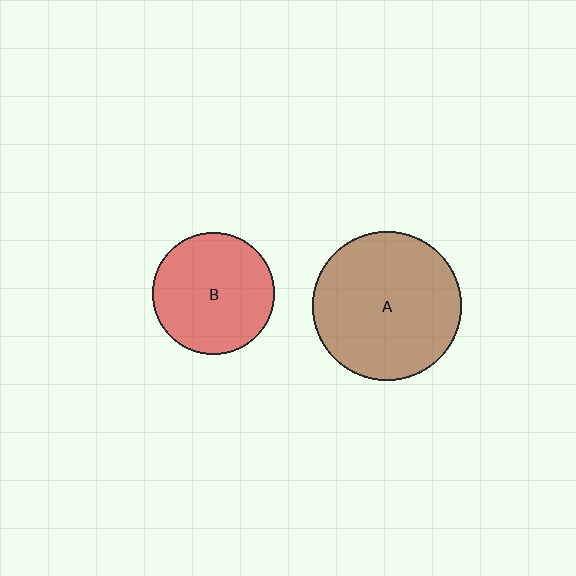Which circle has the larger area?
Circle A (brown).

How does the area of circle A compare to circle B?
Approximately 1.5 times.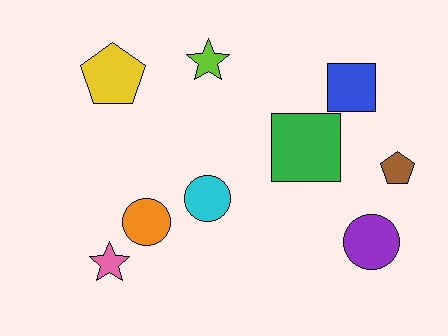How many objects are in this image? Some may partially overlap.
There are 9 objects.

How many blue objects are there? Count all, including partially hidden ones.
There is 1 blue object.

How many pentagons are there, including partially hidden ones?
There are 2 pentagons.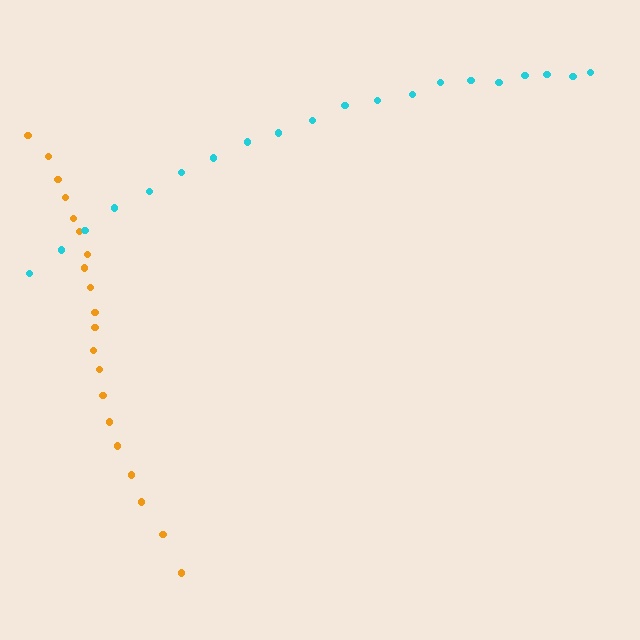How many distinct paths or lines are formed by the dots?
There are 2 distinct paths.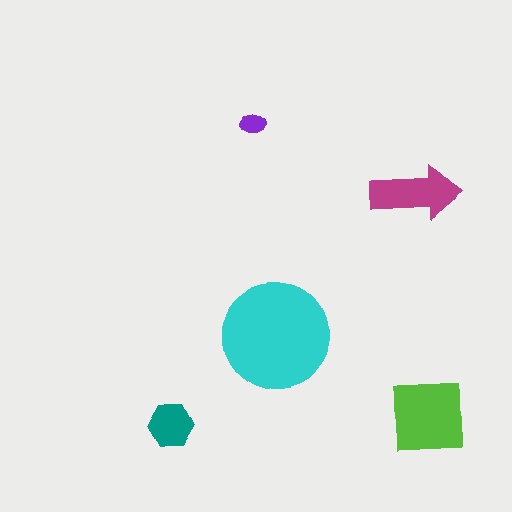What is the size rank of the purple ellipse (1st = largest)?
5th.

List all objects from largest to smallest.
The cyan circle, the lime square, the magenta arrow, the teal hexagon, the purple ellipse.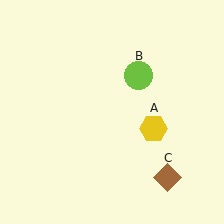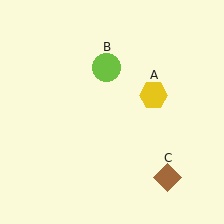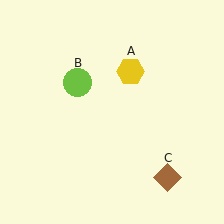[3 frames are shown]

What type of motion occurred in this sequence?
The yellow hexagon (object A), lime circle (object B) rotated counterclockwise around the center of the scene.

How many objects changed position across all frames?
2 objects changed position: yellow hexagon (object A), lime circle (object B).